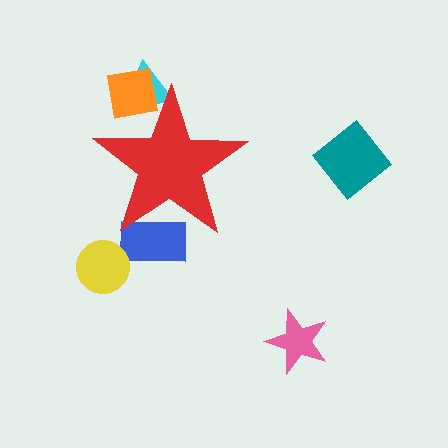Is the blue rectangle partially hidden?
Yes, the blue rectangle is partially hidden behind the red star.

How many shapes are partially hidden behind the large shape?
3 shapes are partially hidden.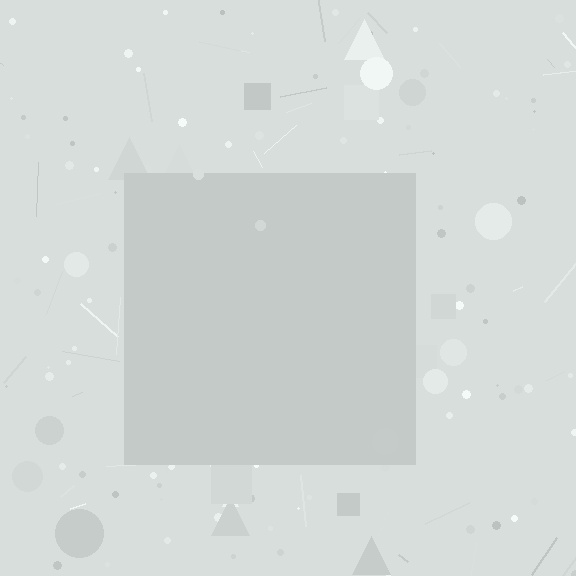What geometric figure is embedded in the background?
A square is embedded in the background.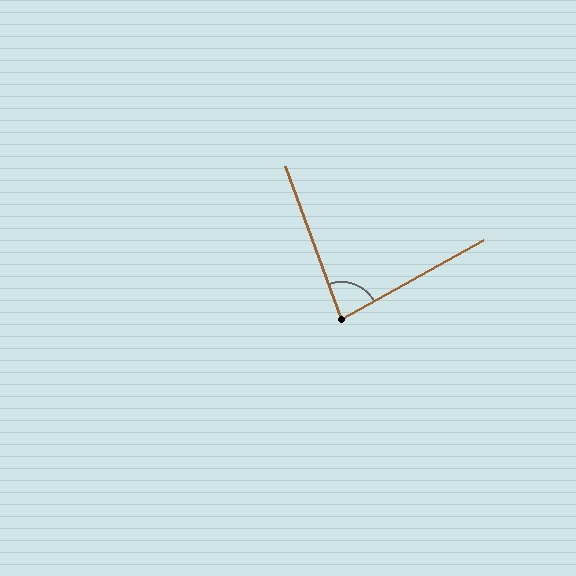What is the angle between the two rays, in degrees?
Approximately 81 degrees.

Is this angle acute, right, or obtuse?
It is acute.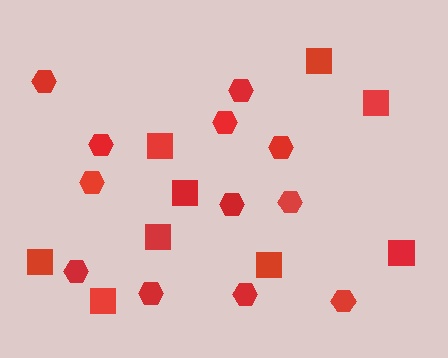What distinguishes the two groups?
There are 2 groups: one group of hexagons (12) and one group of squares (9).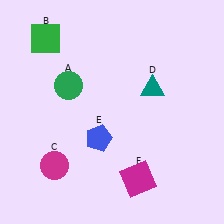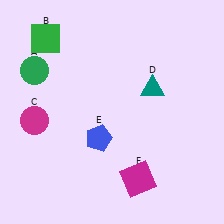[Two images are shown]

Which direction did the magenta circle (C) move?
The magenta circle (C) moved up.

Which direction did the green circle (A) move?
The green circle (A) moved left.